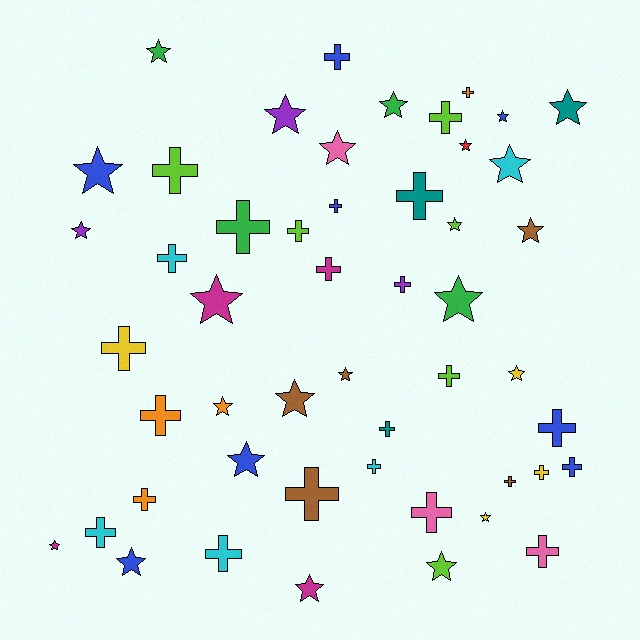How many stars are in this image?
There are 24 stars.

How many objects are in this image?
There are 50 objects.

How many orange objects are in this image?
There are 4 orange objects.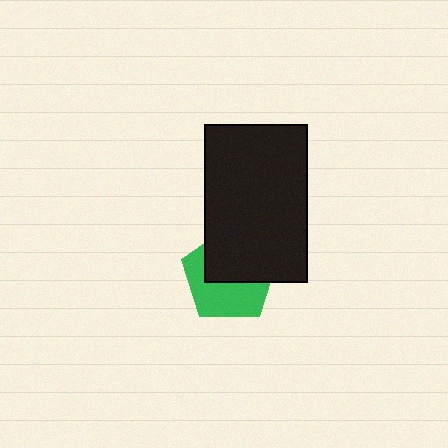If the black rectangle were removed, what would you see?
You would see the complete green pentagon.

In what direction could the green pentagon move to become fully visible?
The green pentagon could move down. That would shift it out from behind the black rectangle entirely.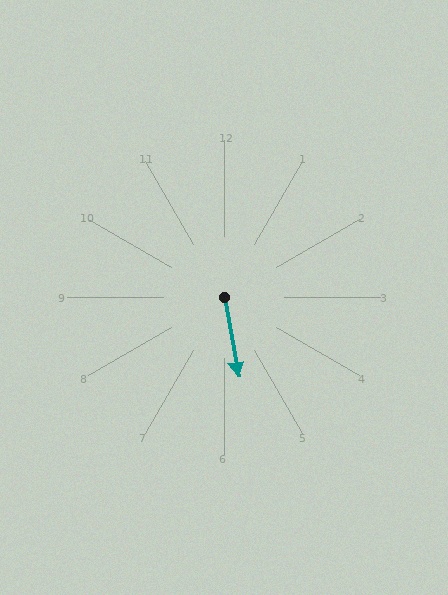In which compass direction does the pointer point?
South.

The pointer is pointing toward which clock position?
Roughly 6 o'clock.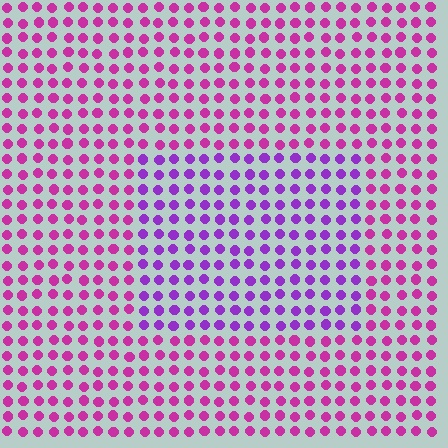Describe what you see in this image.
The image is filled with small magenta elements in a uniform arrangement. A rectangle-shaped region is visible where the elements are tinted to a slightly different hue, forming a subtle color boundary.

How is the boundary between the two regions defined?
The boundary is defined purely by a slight shift in hue (about 36 degrees). Spacing, size, and orientation are identical on both sides.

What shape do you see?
I see a rectangle.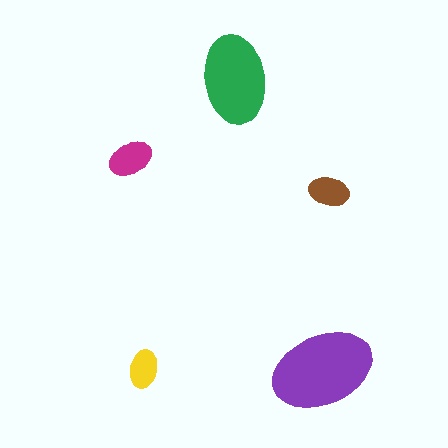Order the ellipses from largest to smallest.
the purple one, the green one, the magenta one, the brown one, the yellow one.